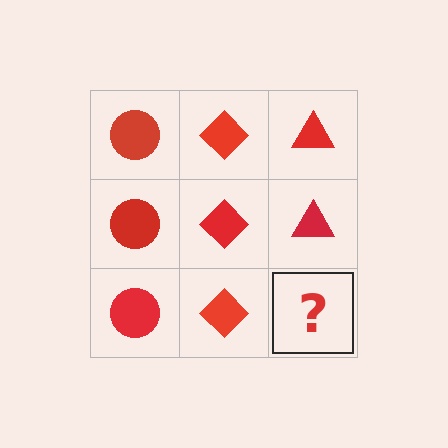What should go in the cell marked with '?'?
The missing cell should contain a red triangle.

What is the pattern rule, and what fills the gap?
The rule is that each column has a consistent shape. The gap should be filled with a red triangle.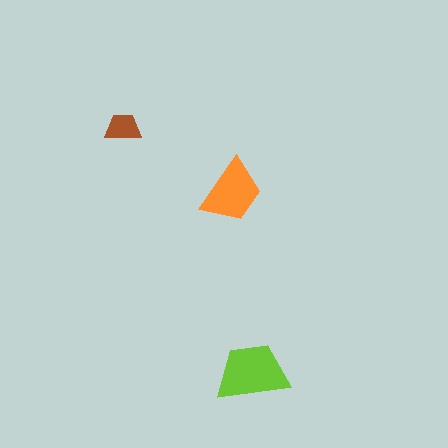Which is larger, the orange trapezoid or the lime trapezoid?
The lime one.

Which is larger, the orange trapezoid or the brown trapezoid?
The orange one.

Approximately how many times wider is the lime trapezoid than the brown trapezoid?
About 2 times wider.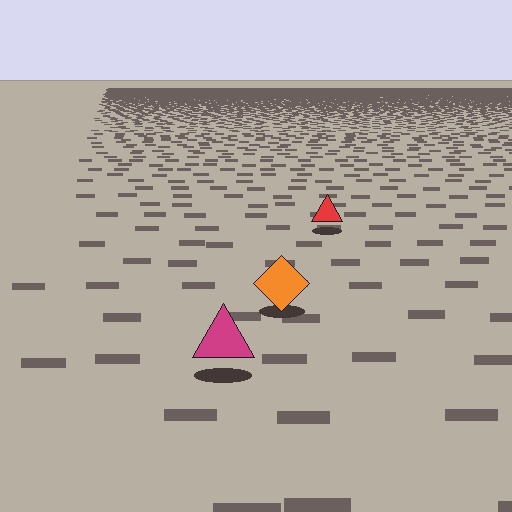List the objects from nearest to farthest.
From nearest to farthest: the magenta triangle, the orange diamond, the red triangle.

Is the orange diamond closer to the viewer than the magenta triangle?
No. The magenta triangle is closer — you can tell from the texture gradient: the ground texture is coarser near it.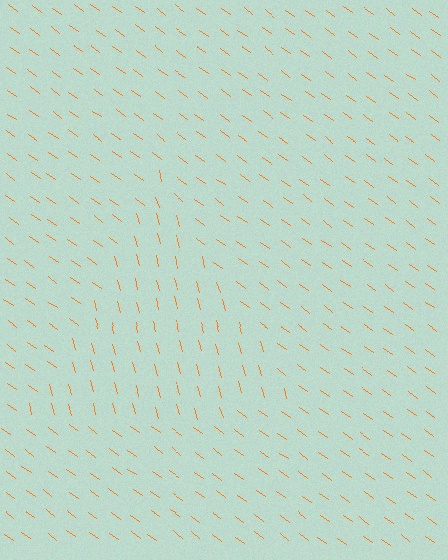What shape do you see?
I see a triangle.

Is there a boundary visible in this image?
Yes, there is a texture boundary formed by a change in line orientation.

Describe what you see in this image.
The image is filled with small orange line segments. A triangle region in the image has lines oriented differently from the surrounding lines, creating a visible texture boundary.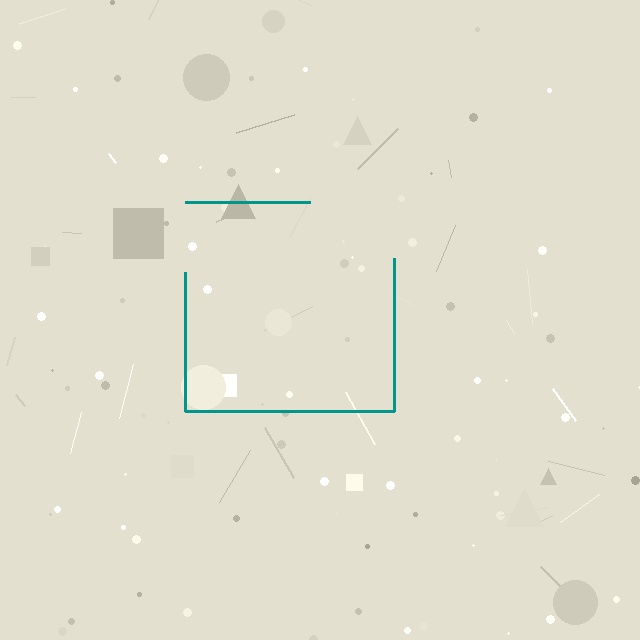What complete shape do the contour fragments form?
The contour fragments form a square.